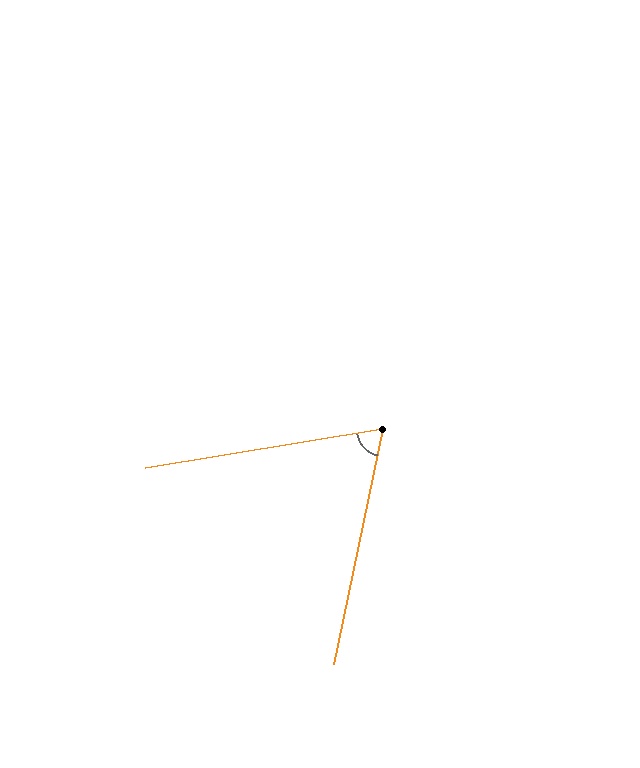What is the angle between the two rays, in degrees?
Approximately 69 degrees.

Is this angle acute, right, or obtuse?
It is acute.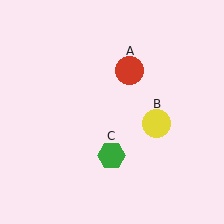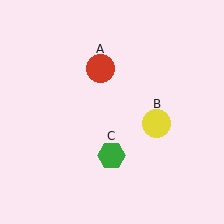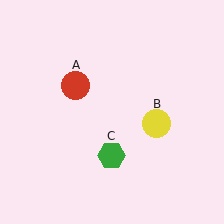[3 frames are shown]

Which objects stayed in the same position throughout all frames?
Yellow circle (object B) and green hexagon (object C) remained stationary.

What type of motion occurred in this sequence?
The red circle (object A) rotated counterclockwise around the center of the scene.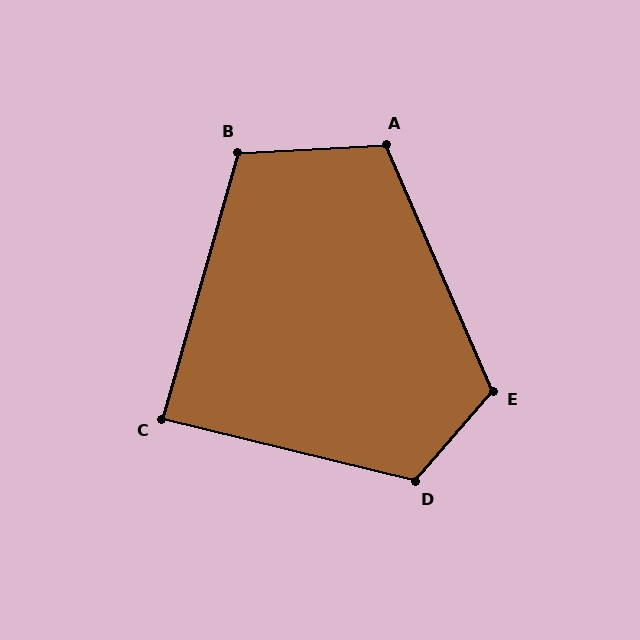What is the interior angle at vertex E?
Approximately 116 degrees (obtuse).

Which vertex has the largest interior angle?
D, at approximately 117 degrees.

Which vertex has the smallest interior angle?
C, at approximately 88 degrees.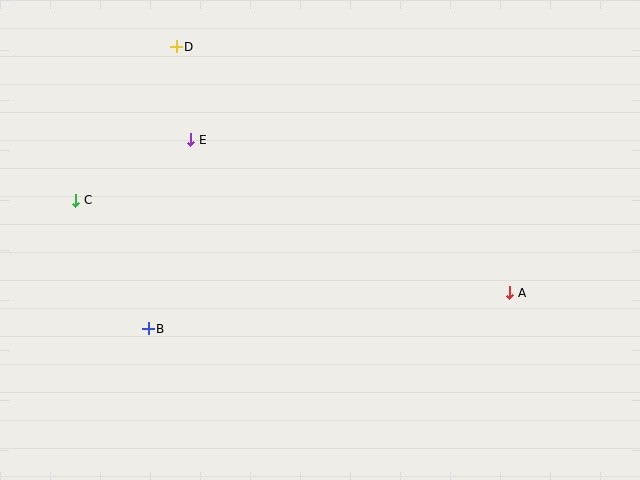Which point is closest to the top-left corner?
Point D is closest to the top-left corner.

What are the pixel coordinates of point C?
Point C is at (76, 201).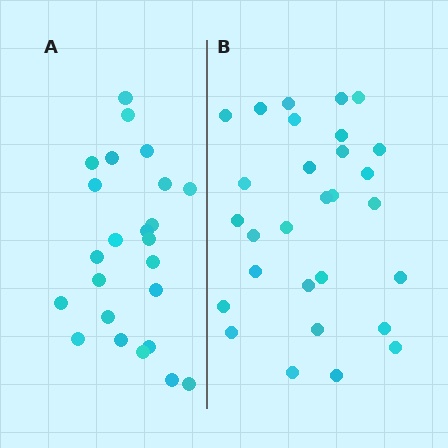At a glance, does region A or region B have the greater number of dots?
Region B (the right region) has more dots.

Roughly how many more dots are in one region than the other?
Region B has about 5 more dots than region A.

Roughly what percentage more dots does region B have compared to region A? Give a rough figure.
About 20% more.